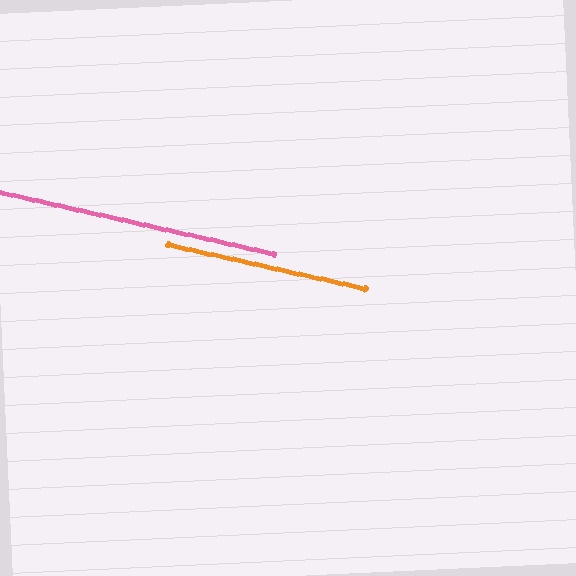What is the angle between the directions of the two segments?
Approximately 0 degrees.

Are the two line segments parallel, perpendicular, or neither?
Parallel — their directions differ by only 0.1°.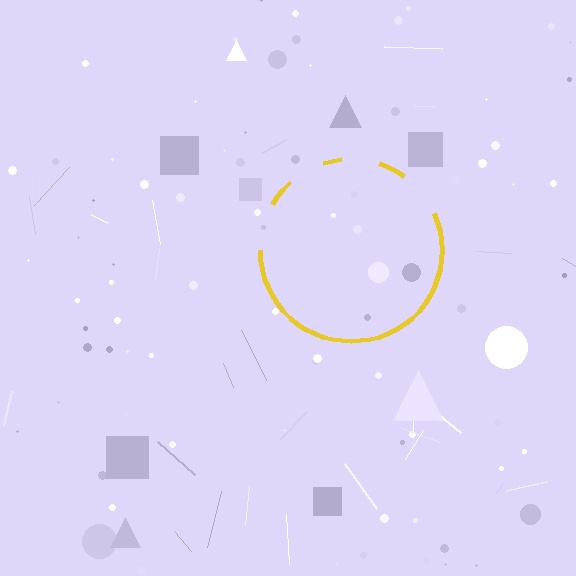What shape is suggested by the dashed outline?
The dashed outline suggests a circle.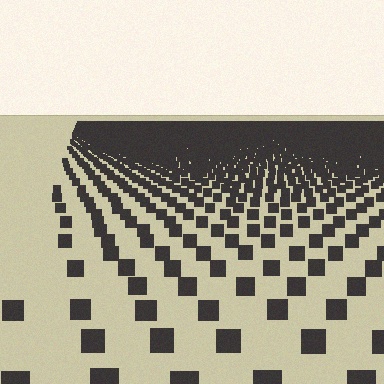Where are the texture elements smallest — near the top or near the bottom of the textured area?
Near the top.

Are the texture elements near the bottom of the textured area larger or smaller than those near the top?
Larger. Near the bottom, elements are closer to the viewer and appear at a bigger on-screen size.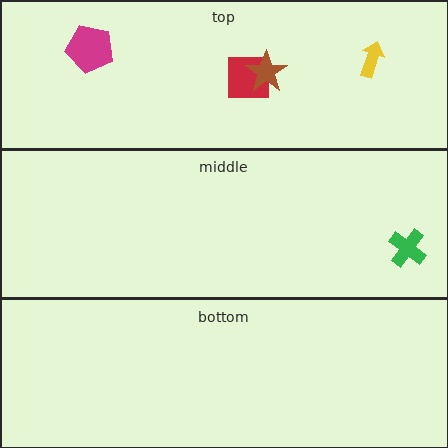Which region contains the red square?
The top region.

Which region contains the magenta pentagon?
The top region.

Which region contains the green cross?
The middle region.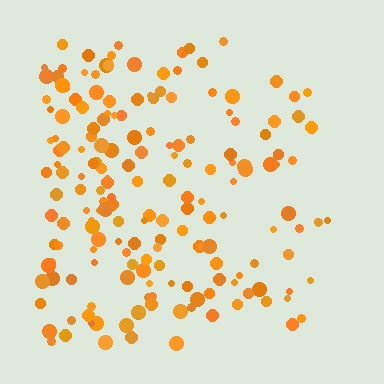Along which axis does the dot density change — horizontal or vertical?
Horizontal.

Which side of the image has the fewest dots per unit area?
The right.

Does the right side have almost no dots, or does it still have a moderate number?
Still a moderate number, just noticeably fewer than the left.